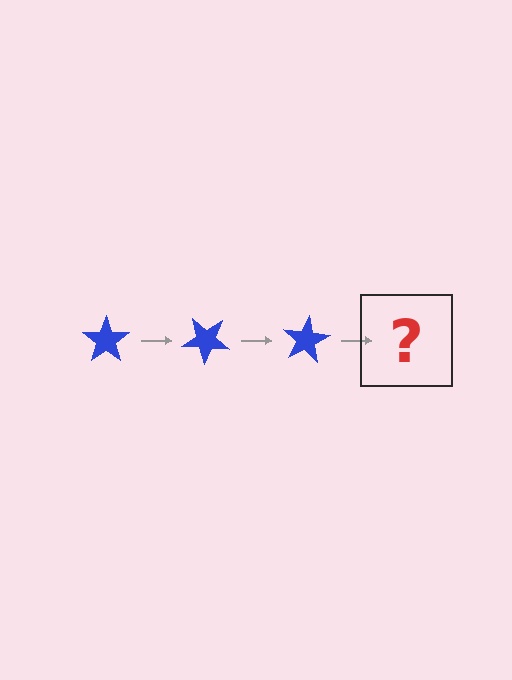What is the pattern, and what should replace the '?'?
The pattern is that the star rotates 40 degrees each step. The '?' should be a blue star rotated 120 degrees.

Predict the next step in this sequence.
The next step is a blue star rotated 120 degrees.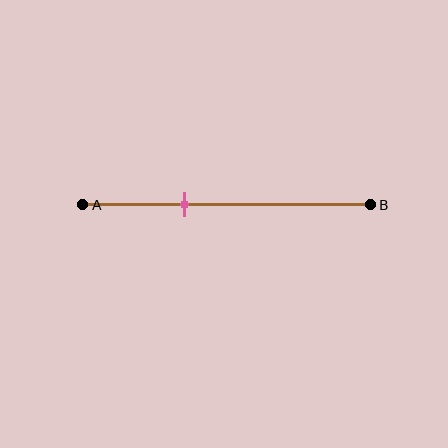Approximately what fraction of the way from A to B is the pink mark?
The pink mark is approximately 35% of the way from A to B.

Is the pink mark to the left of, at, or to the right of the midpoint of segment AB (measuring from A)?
The pink mark is to the left of the midpoint of segment AB.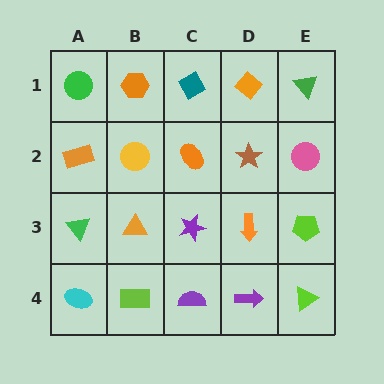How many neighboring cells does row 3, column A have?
3.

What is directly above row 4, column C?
A purple star.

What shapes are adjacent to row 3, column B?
A yellow circle (row 2, column B), a lime rectangle (row 4, column B), a green triangle (row 3, column A), a purple star (row 3, column C).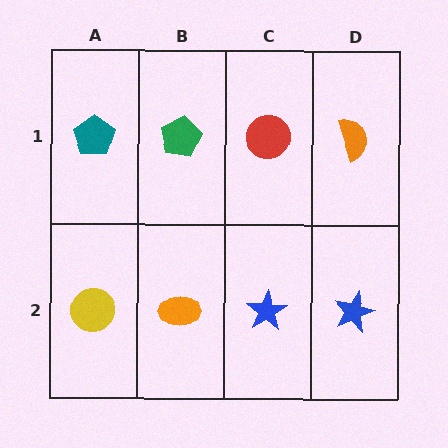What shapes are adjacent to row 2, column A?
A teal pentagon (row 1, column A), an orange ellipse (row 2, column B).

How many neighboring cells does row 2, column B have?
3.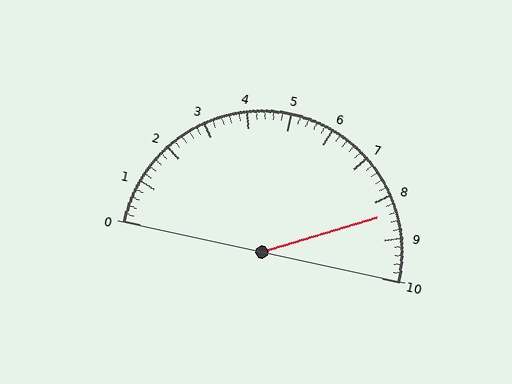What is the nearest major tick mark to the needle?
The nearest major tick mark is 8.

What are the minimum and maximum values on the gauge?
The gauge ranges from 0 to 10.